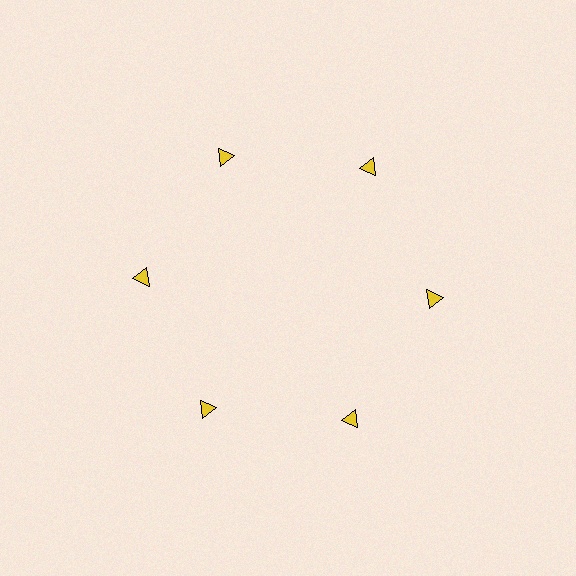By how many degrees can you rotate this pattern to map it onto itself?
The pattern maps onto itself every 60 degrees of rotation.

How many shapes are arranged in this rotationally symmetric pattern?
There are 6 shapes, arranged in 6 groups of 1.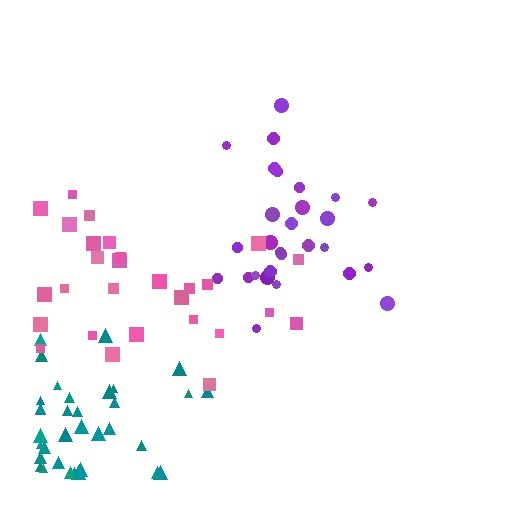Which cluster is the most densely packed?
Purple.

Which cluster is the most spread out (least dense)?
Pink.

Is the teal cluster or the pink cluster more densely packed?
Teal.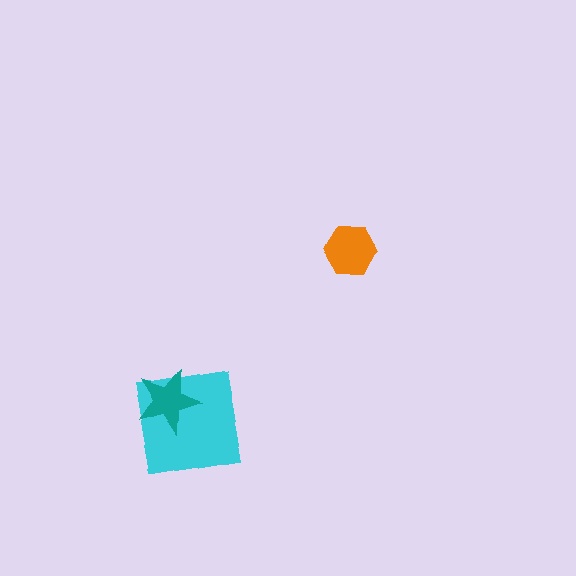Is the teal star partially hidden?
No, no other shape covers it.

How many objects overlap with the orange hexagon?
0 objects overlap with the orange hexagon.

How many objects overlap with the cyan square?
1 object overlaps with the cyan square.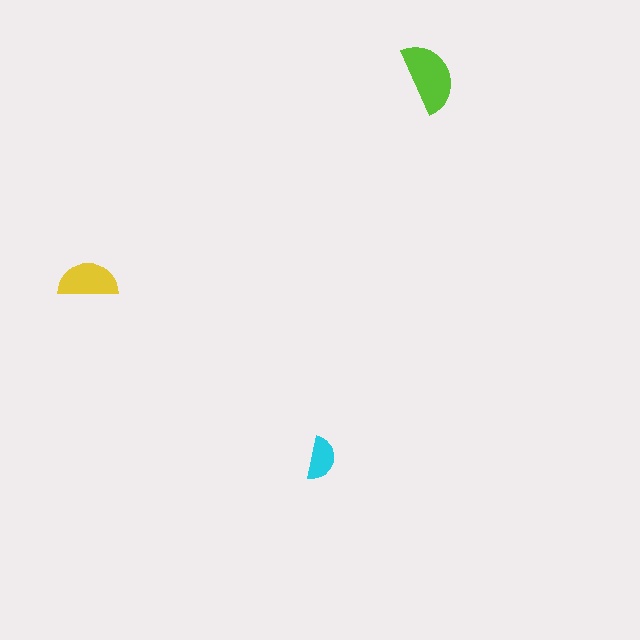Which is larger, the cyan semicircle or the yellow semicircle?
The yellow one.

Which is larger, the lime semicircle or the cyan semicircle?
The lime one.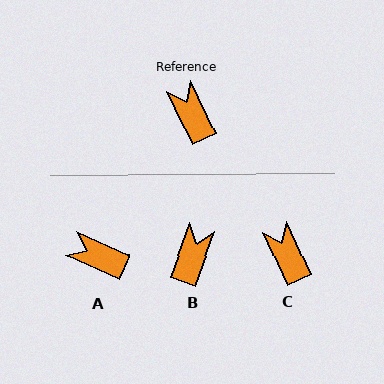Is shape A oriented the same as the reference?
No, it is off by about 41 degrees.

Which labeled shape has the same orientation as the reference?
C.